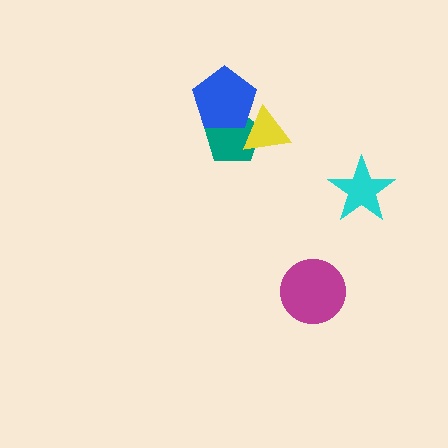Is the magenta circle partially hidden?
No, no other shape covers it.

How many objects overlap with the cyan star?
0 objects overlap with the cyan star.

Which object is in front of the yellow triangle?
The blue pentagon is in front of the yellow triangle.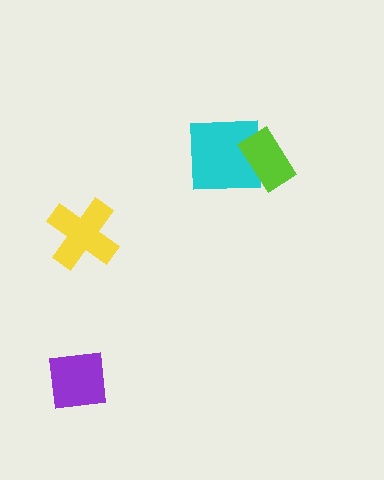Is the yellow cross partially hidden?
No, no other shape covers it.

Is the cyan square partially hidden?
Yes, it is partially covered by another shape.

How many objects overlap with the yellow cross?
0 objects overlap with the yellow cross.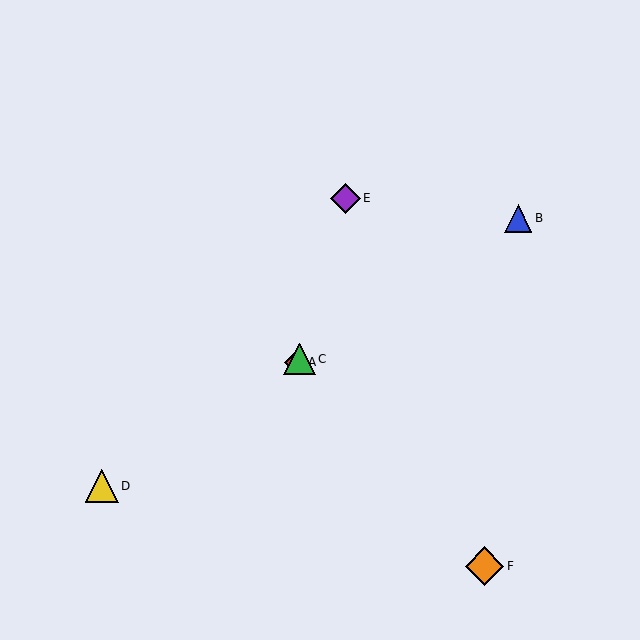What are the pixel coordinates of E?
Object E is at (345, 198).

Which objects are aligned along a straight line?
Objects A, B, C, D are aligned along a straight line.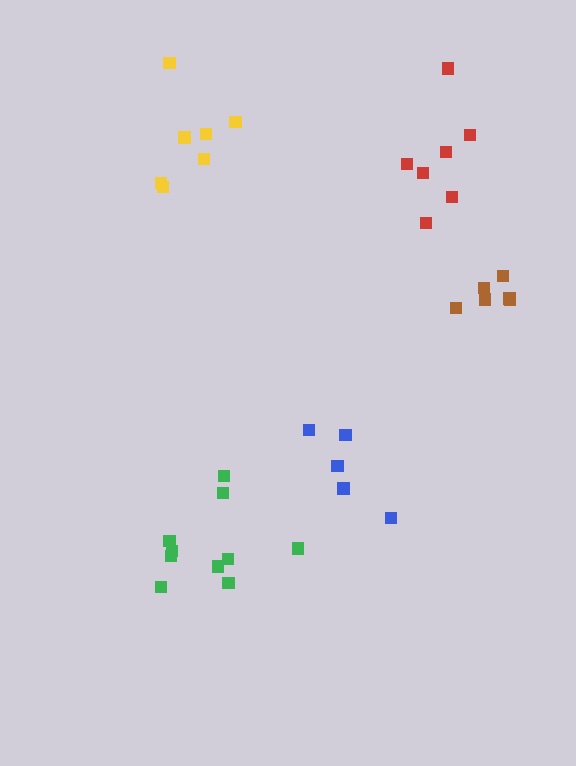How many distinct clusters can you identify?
There are 5 distinct clusters.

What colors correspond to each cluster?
The clusters are colored: green, red, yellow, brown, blue.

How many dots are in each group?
Group 1: 10 dots, Group 2: 7 dots, Group 3: 7 dots, Group 4: 6 dots, Group 5: 5 dots (35 total).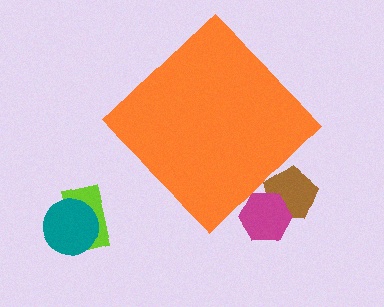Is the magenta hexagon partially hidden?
Yes, the magenta hexagon is partially hidden behind the orange diamond.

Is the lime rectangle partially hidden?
No, the lime rectangle is fully visible.